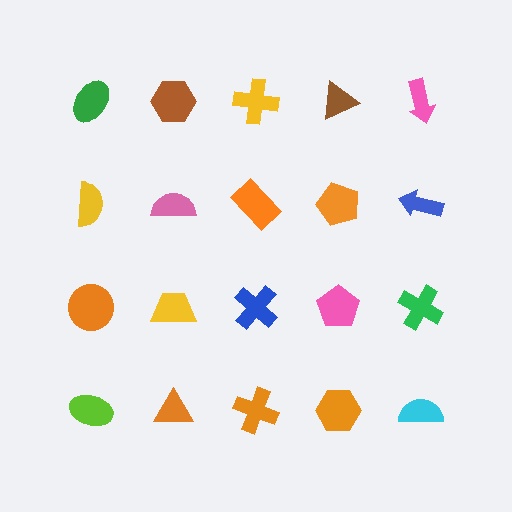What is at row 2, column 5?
A blue arrow.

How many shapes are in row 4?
5 shapes.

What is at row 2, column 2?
A pink semicircle.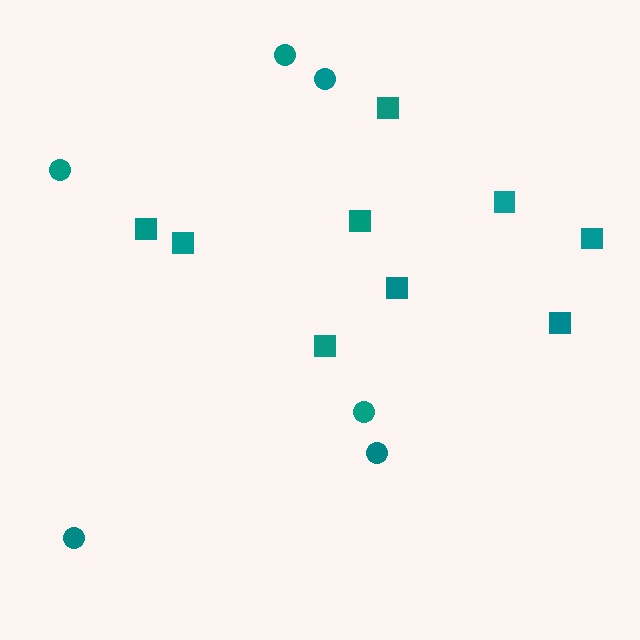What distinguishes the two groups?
There are 2 groups: one group of circles (6) and one group of squares (9).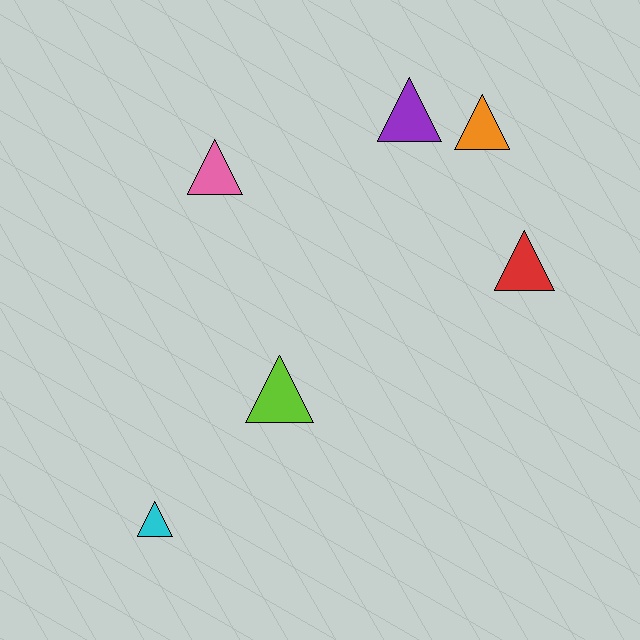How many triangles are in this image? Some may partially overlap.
There are 6 triangles.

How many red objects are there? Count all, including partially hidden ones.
There is 1 red object.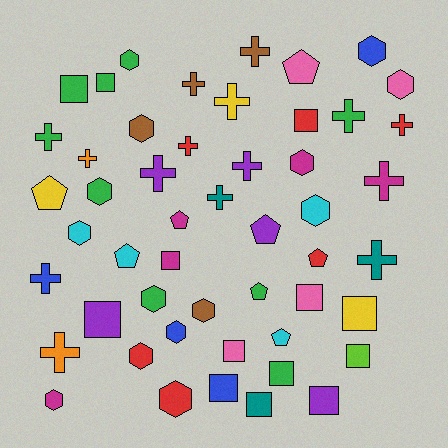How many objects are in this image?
There are 50 objects.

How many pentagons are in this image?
There are 8 pentagons.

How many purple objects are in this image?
There are 5 purple objects.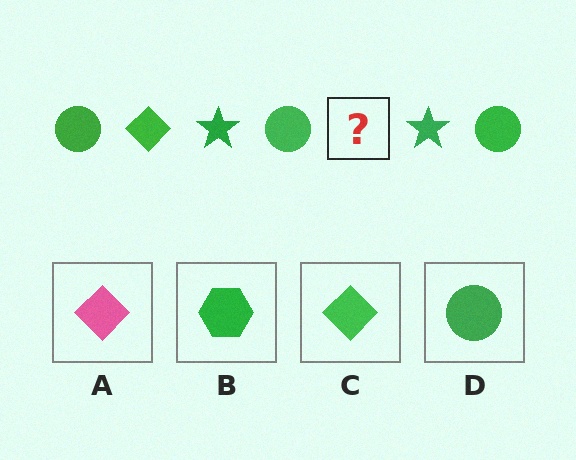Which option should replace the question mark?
Option C.